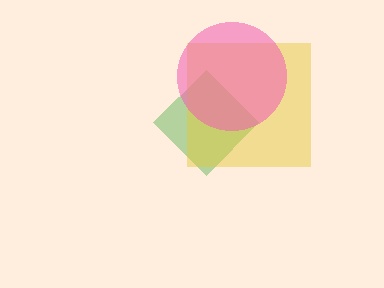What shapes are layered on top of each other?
The layered shapes are: a green diamond, a yellow square, a pink circle.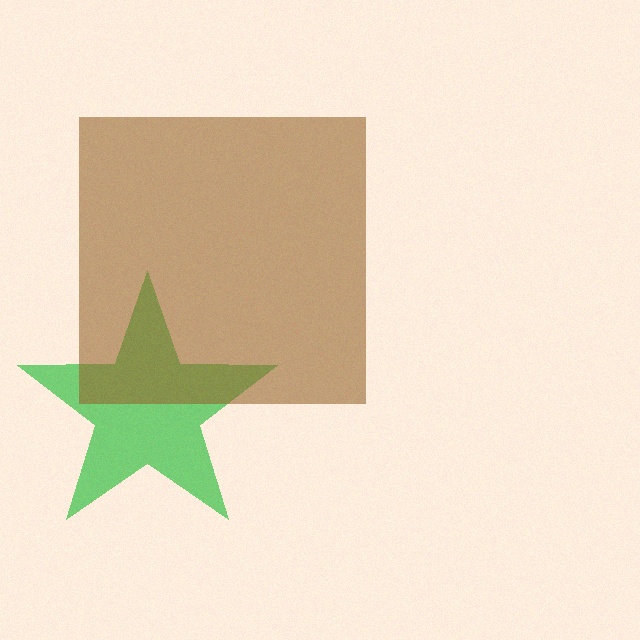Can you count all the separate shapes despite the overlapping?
Yes, there are 2 separate shapes.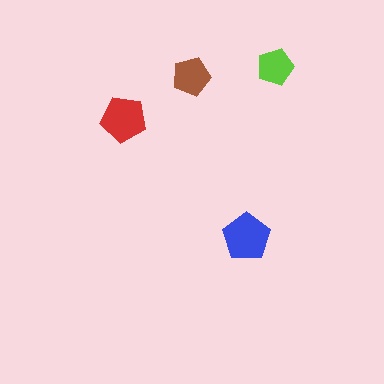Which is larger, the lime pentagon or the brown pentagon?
The brown one.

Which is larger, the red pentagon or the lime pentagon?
The red one.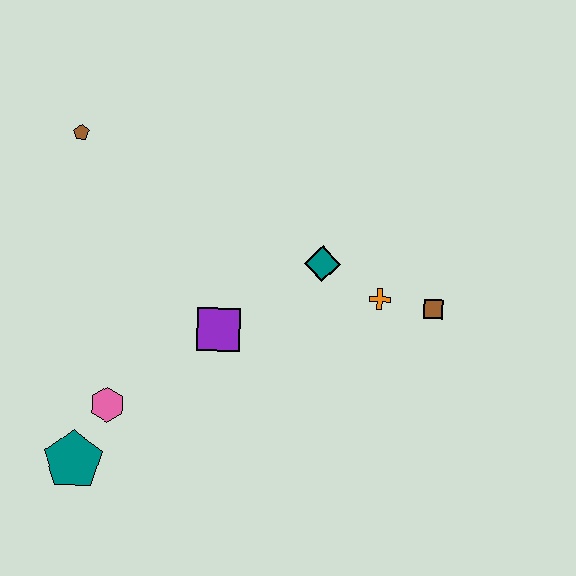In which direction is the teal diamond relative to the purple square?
The teal diamond is to the right of the purple square.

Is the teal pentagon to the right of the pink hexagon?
No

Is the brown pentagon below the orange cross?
No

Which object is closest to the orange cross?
The brown square is closest to the orange cross.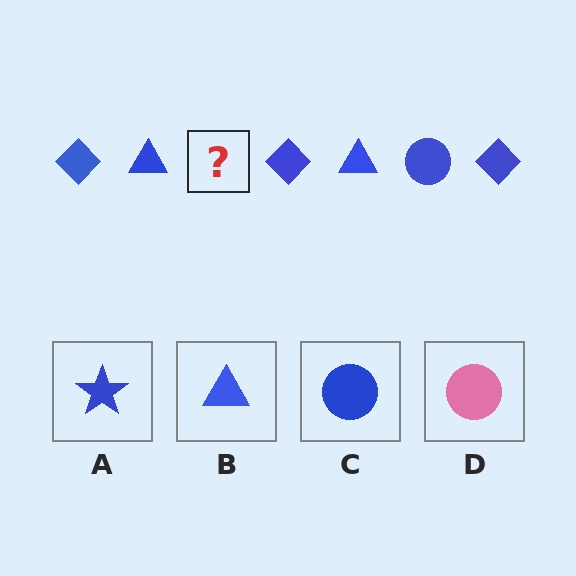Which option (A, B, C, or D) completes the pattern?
C.